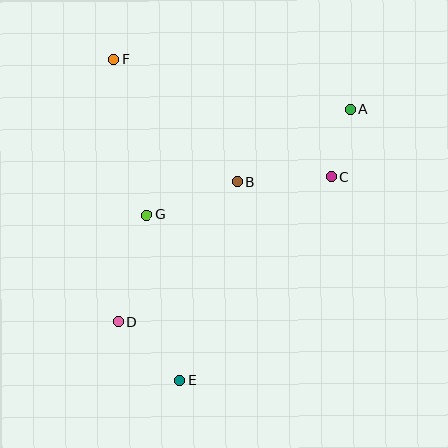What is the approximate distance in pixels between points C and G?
The distance between C and G is approximately 188 pixels.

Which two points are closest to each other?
Points A and C are closest to each other.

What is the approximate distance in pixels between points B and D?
The distance between B and D is approximately 183 pixels.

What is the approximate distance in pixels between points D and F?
The distance between D and F is approximately 262 pixels.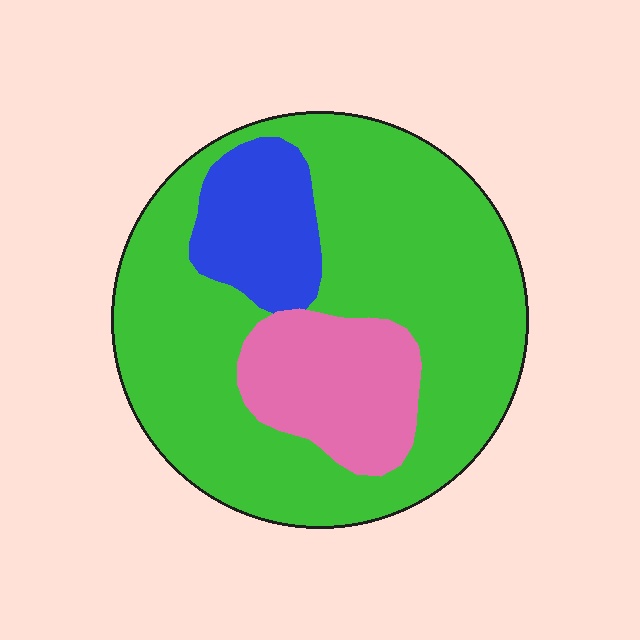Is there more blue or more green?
Green.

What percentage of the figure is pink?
Pink takes up about one sixth (1/6) of the figure.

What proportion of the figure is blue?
Blue takes up about one eighth (1/8) of the figure.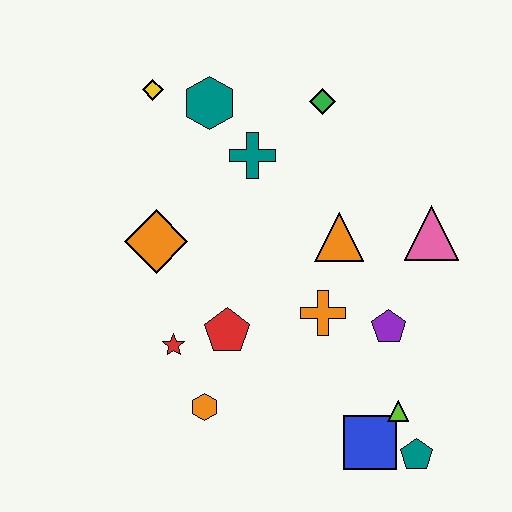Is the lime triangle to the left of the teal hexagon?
No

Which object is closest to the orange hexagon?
The red star is closest to the orange hexagon.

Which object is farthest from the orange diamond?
The teal pentagon is farthest from the orange diamond.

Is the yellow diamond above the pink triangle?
Yes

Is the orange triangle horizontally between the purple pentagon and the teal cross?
Yes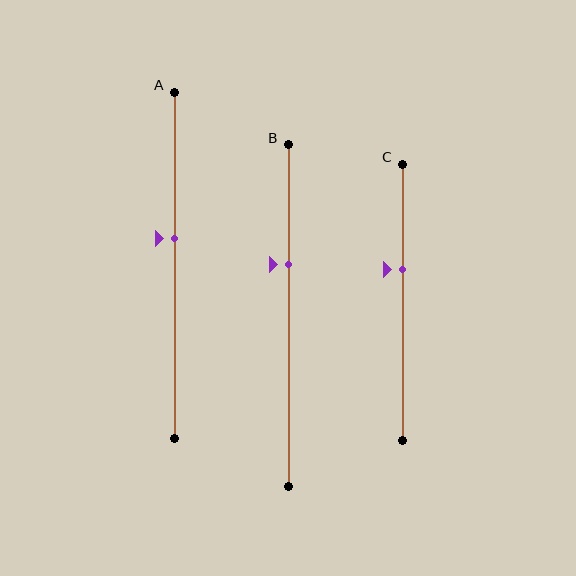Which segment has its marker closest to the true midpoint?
Segment A has its marker closest to the true midpoint.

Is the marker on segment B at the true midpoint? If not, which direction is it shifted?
No, the marker on segment B is shifted upward by about 15% of the segment length.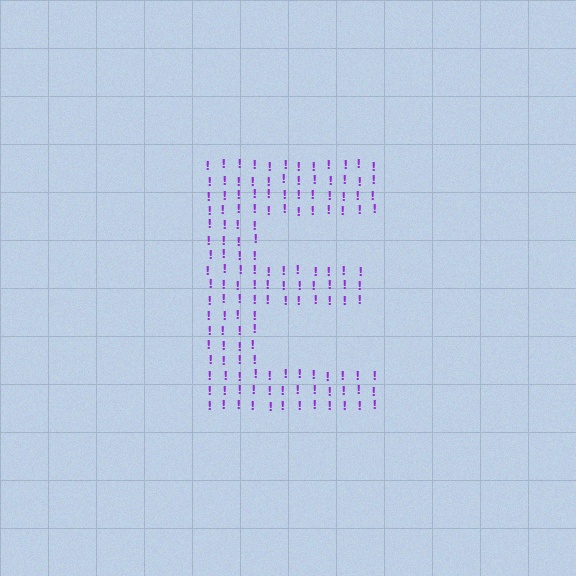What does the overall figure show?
The overall figure shows the letter E.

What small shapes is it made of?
It is made of small exclamation marks.